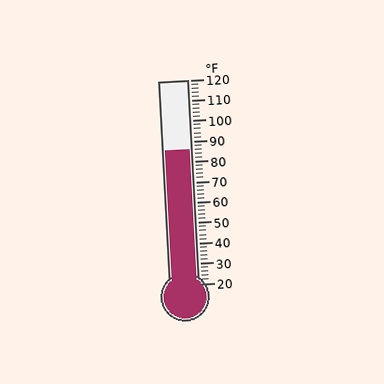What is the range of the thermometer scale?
The thermometer scale ranges from 20°F to 120°F.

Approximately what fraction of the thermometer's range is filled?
The thermometer is filled to approximately 65% of its range.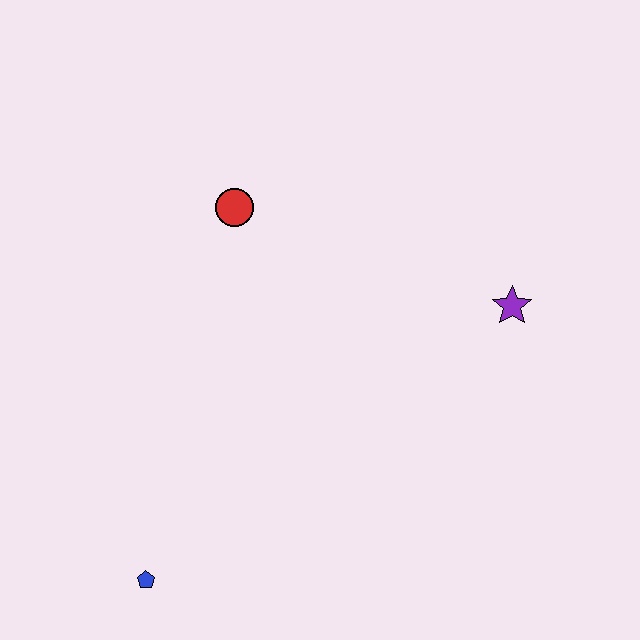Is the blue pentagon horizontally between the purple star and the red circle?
No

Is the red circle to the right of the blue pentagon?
Yes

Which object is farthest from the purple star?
The blue pentagon is farthest from the purple star.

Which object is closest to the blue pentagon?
The red circle is closest to the blue pentagon.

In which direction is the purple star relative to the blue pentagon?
The purple star is to the right of the blue pentagon.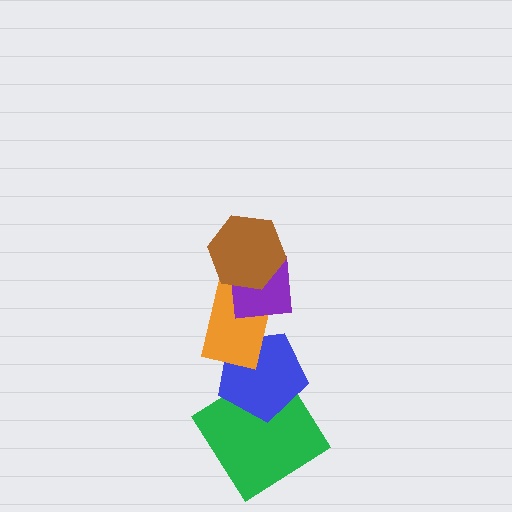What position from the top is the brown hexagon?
The brown hexagon is 1st from the top.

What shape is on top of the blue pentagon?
The orange rectangle is on top of the blue pentagon.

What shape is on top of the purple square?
The brown hexagon is on top of the purple square.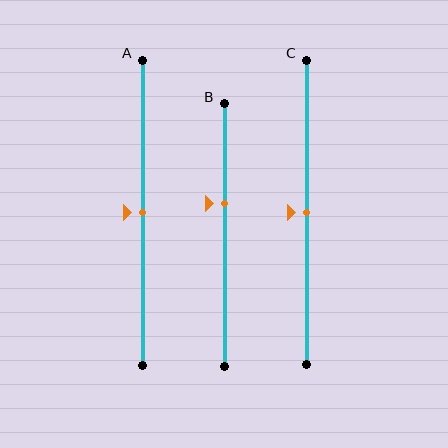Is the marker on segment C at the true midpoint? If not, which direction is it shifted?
Yes, the marker on segment C is at the true midpoint.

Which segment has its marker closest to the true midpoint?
Segment A has its marker closest to the true midpoint.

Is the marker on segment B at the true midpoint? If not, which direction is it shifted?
No, the marker on segment B is shifted upward by about 12% of the segment length.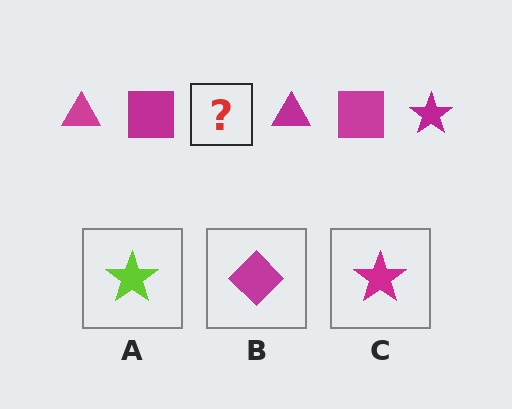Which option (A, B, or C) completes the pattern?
C.